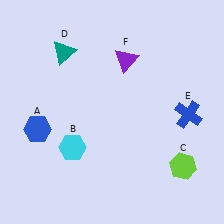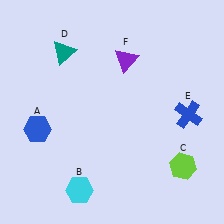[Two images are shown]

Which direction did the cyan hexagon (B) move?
The cyan hexagon (B) moved down.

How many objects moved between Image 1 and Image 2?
1 object moved between the two images.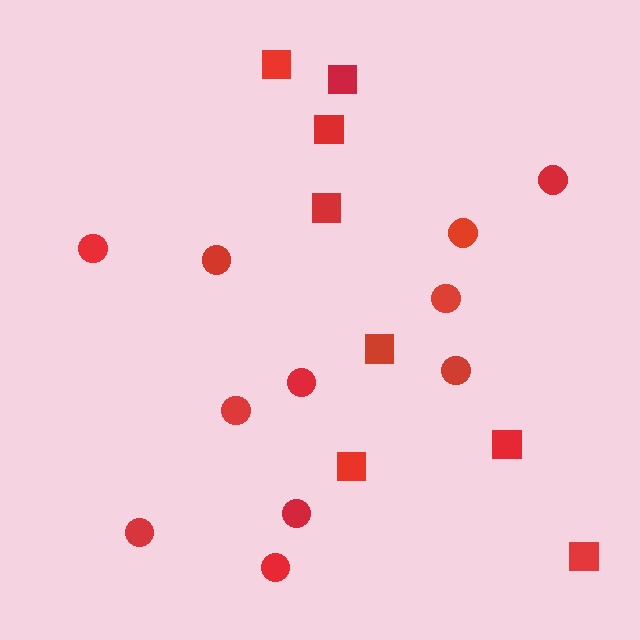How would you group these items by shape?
There are 2 groups: one group of squares (8) and one group of circles (11).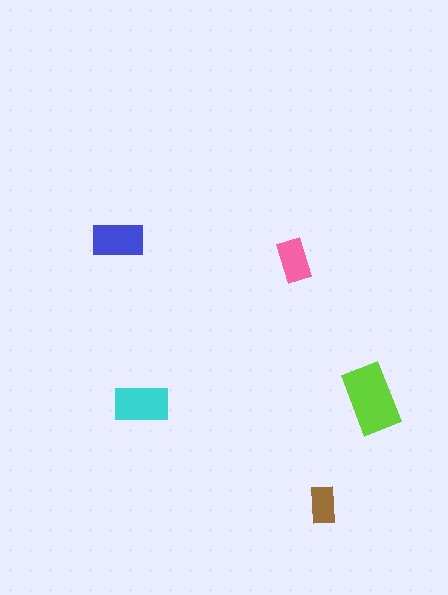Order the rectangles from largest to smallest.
the lime one, the cyan one, the blue one, the pink one, the brown one.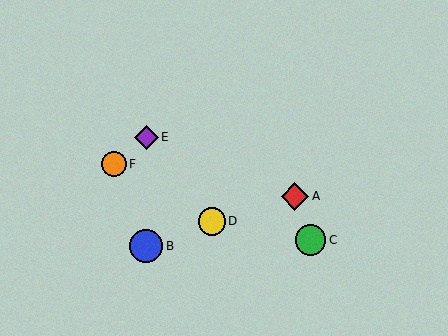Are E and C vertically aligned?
No, E is at x≈146 and C is at x≈311.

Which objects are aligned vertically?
Objects B, E are aligned vertically.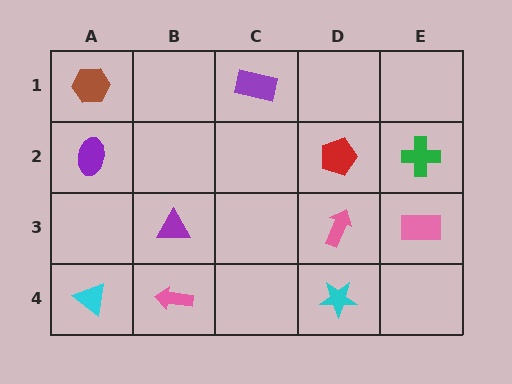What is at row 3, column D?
A pink arrow.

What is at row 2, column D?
A red pentagon.